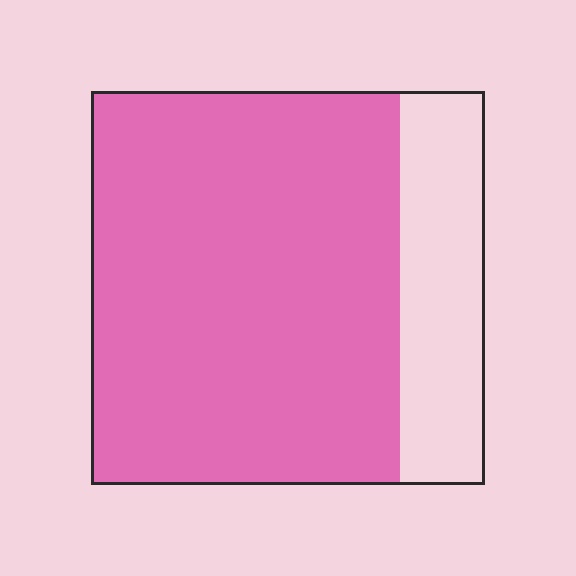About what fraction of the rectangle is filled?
About four fifths (4/5).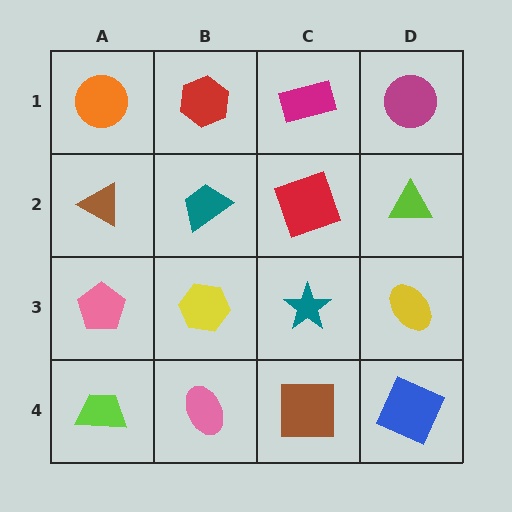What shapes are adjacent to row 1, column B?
A teal trapezoid (row 2, column B), an orange circle (row 1, column A), a magenta rectangle (row 1, column C).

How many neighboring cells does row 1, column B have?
3.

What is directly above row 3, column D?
A lime triangle.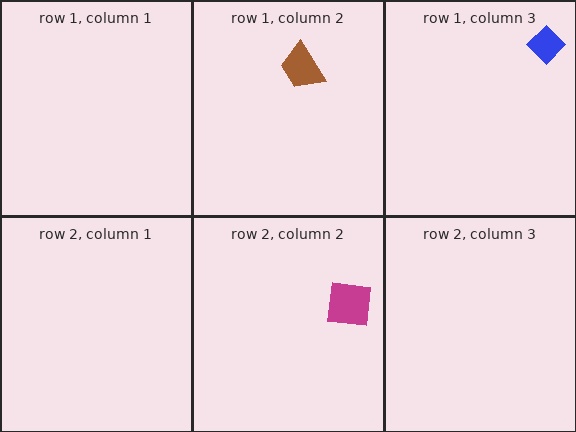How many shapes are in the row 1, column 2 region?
1.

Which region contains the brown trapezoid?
The row 1, column 2 region.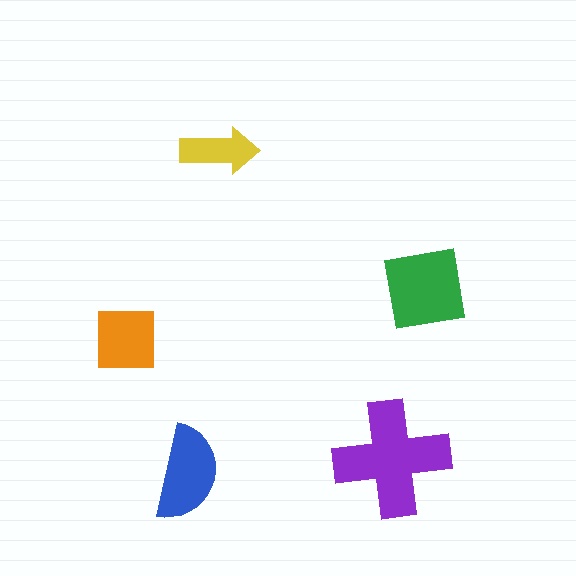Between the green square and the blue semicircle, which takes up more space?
The green square.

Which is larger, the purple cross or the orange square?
The purple cross.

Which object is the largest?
The purple cross.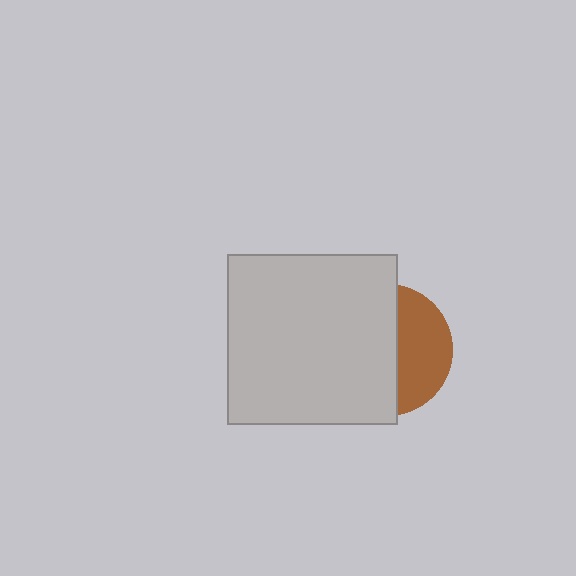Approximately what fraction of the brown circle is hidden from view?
Roughly 60% of the brown circle is hidden behind the light gray square.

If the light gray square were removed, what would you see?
You would see the complete brown circle.